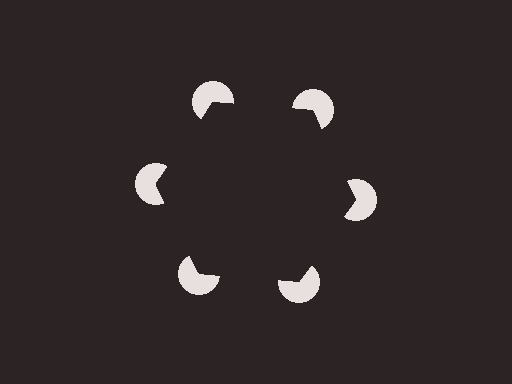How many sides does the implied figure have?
6 sides.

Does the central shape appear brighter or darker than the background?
It typically appears slightly darker than the background, even though no actual brightness change is drawn.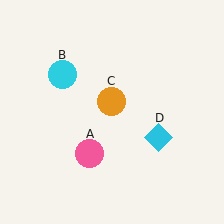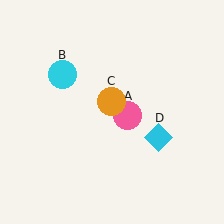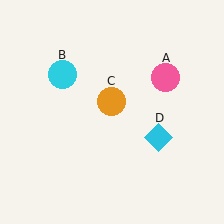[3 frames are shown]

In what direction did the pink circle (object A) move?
The pink circle (object A) moved up and to the right.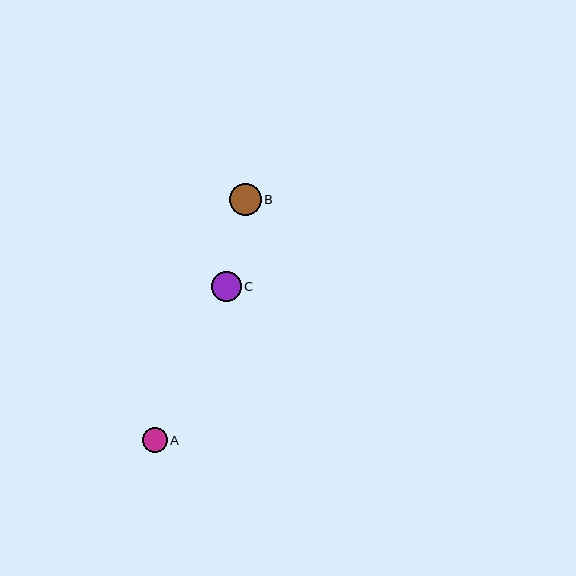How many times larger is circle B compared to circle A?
Circle B is approximately 1.3 times the size of circle A.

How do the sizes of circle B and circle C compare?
Circle B and circle C are approximately the same size.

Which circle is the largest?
Circle B is the largest with a size of approximately 32 pixels.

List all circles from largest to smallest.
From largest to smallest: B, C, A.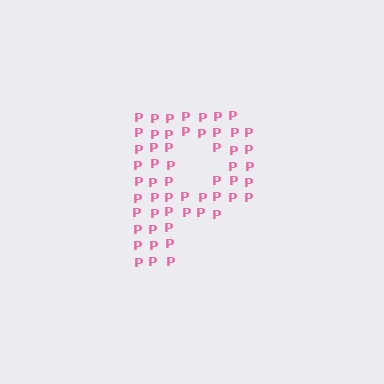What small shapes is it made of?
It is made of small letter P's.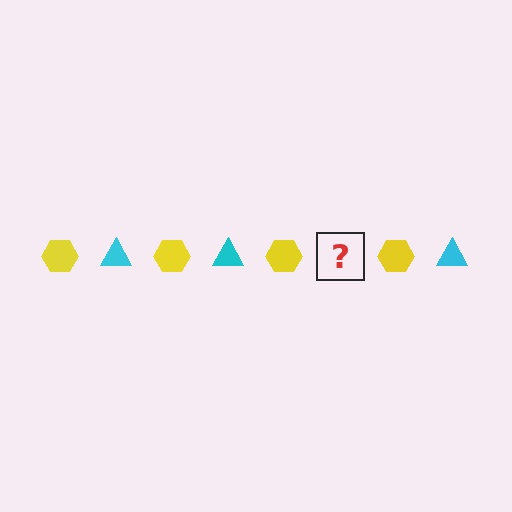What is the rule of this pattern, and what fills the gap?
The rule is that the pattern alternates between yellow hexagon and cyan triangle. The gap should be filled with a cyan triangle.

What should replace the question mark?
The question mark should be replaced with a cyan triangle.